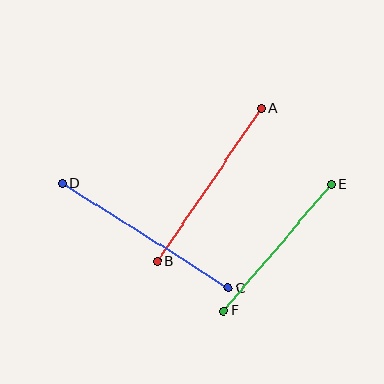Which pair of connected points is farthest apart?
Points C and D are farthest apart.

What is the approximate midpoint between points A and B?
The midpoint is at approximately (209, 185) pixels.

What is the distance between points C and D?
The distance is approximately 196 pixels.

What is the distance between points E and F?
The distance is approximately 166 pixels.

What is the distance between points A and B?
The distance is approximately 185 pixels.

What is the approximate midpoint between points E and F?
The midpoint is at approximately (277, 247) pixels.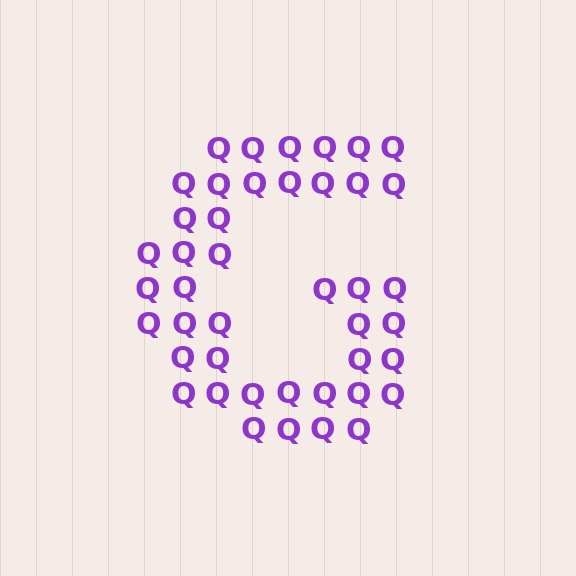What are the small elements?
The small elements are letter Q's.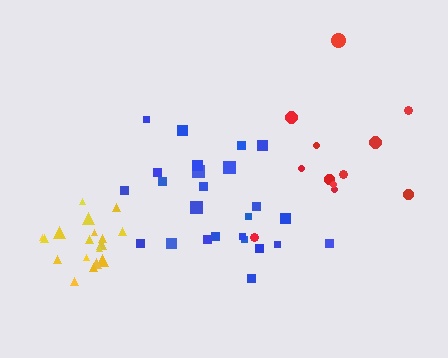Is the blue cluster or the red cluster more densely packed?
Blue.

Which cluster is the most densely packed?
Yellow.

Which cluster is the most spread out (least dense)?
Red.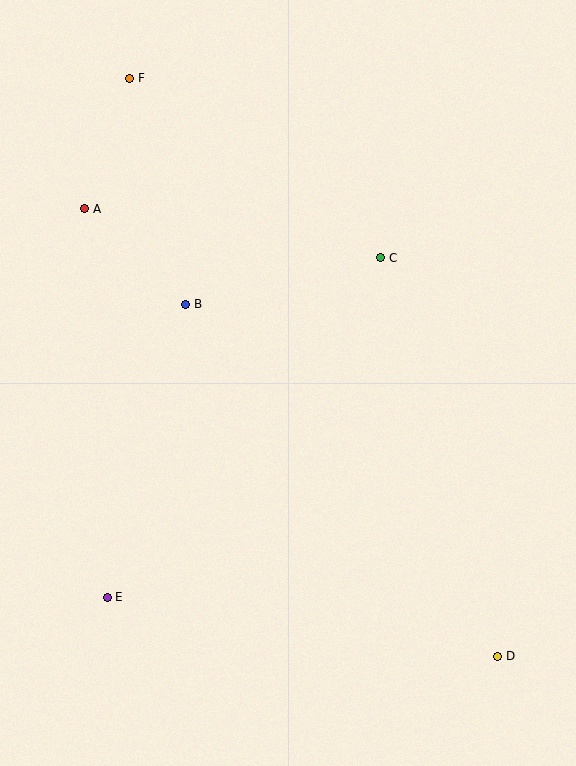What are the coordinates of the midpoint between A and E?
The midpoint between A and E is at (96, 403).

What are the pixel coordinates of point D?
Point D is at (498, 656).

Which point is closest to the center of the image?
Point B at (186, 304) is closest to the center.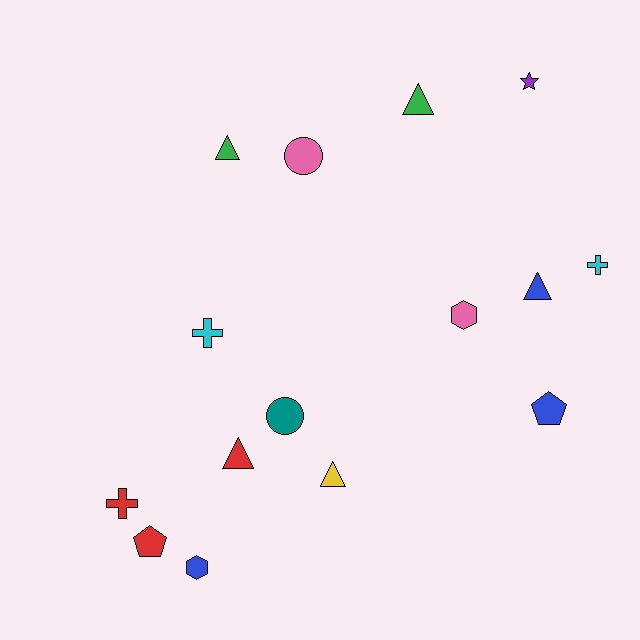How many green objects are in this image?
There are 2 green objects.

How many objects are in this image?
There are 15 objects.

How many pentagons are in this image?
There are 2 pentagons.